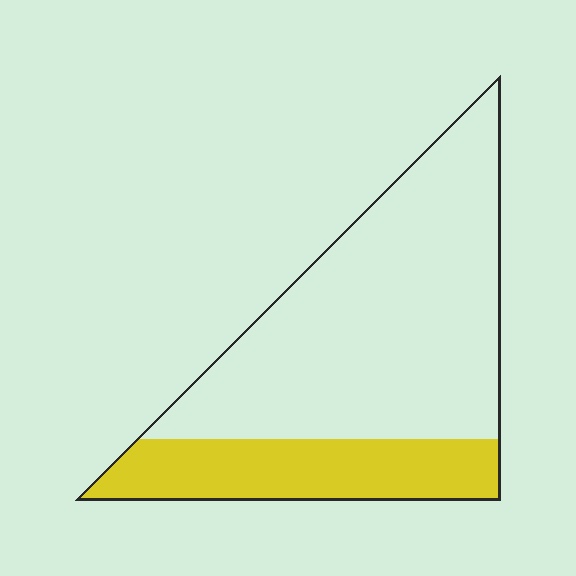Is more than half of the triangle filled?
No.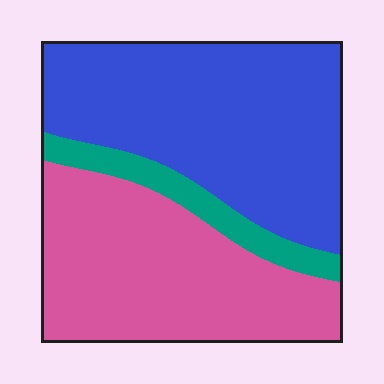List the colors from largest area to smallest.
From largest to smallest: blue, pink, teal.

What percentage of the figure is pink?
Pink takes up about two fifths (2/5) of the figure.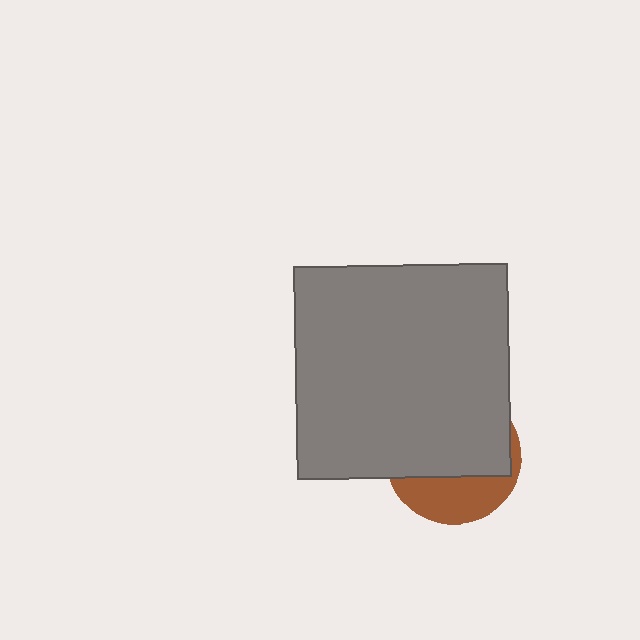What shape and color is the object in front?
The object in front is a gray square.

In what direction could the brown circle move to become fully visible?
The brown circle could move down. That would shift it out from behind the gray square entirely.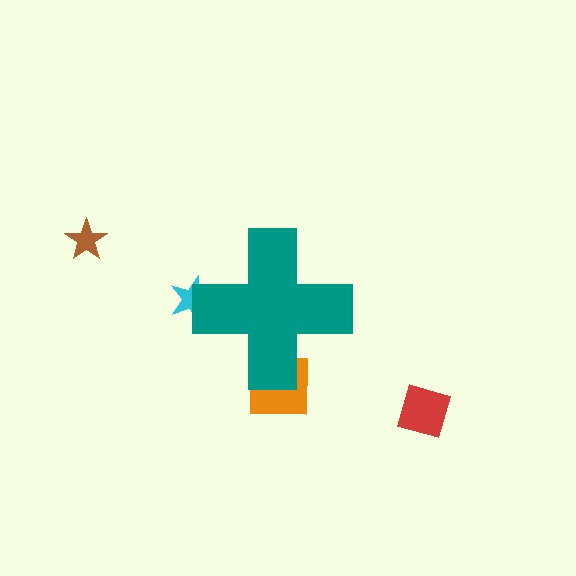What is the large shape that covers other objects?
A teal cross.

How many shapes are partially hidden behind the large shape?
2 shapes are partially hidden.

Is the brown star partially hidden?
No, the brown star is fully visible.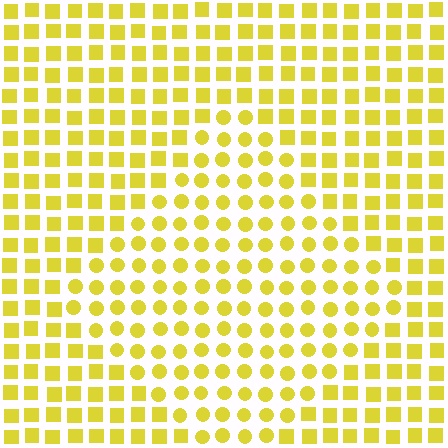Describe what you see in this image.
The image is filled with small yellow elements arranged in a uniform grid. A diamond-shaped region contains circles, while the surrounding area contains squares. The boundary is defined purely by the change in element shape.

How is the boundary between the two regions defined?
The boundary is defined by a change in element shape: circles inside vs. squares outside. All elements share the same color and spacing.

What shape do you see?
I see a diamond.